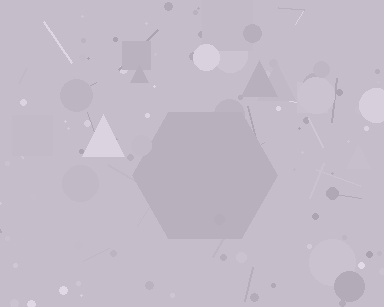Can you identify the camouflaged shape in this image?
The camouflaged shape is a hexagon.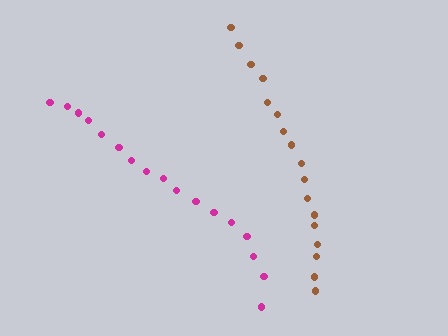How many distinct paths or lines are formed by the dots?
There are 2 distinct paths.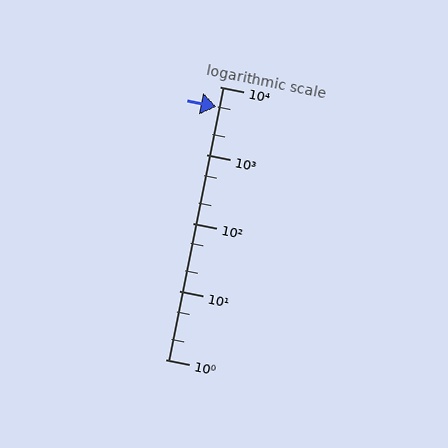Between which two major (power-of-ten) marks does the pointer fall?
The pointer is between 1000 and 10000.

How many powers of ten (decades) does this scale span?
The scale spans 4 decades, from 1 to 10000.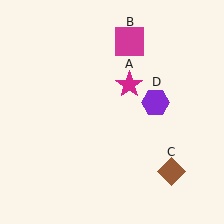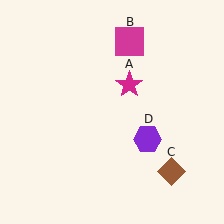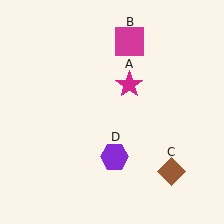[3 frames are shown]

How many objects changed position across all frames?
1 object changed position: purple hexagon (object D).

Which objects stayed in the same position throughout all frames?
Magenta star (object A) and magenta square (object B) and brown diamond (object C) remained stationary.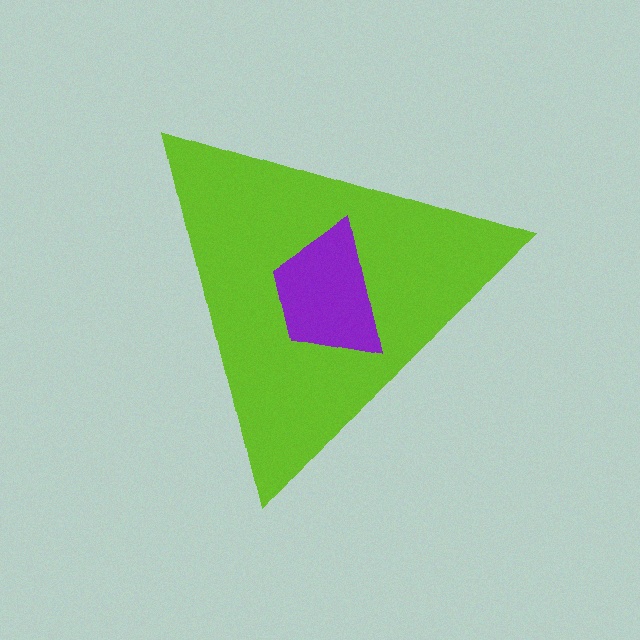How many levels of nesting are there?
2.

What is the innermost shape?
The purple trapezoid.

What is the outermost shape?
The lime triangle.